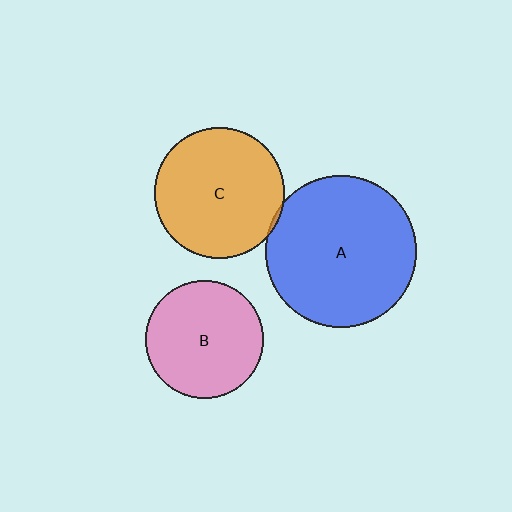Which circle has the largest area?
Circle A (blue).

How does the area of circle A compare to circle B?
Approximately 1.7 times.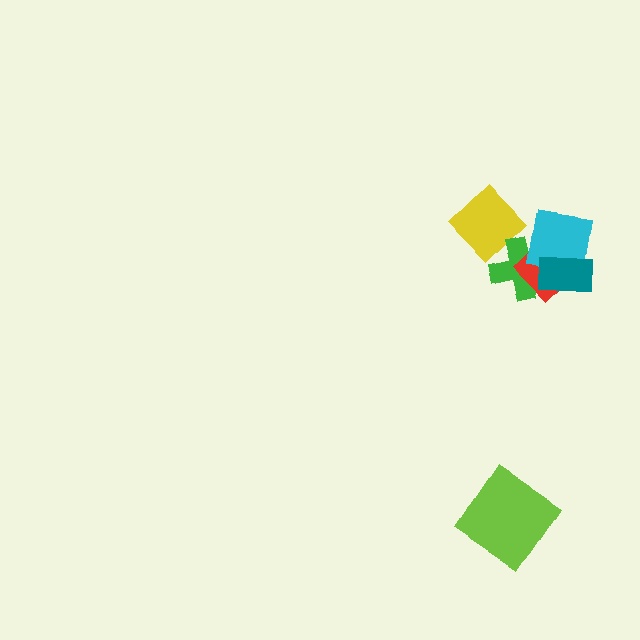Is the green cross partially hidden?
Yes, it is partially covered by another shape.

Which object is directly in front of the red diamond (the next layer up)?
The cyan square is directly in front of the red diamond.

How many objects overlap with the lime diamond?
0 objects overlap with the lime diamond.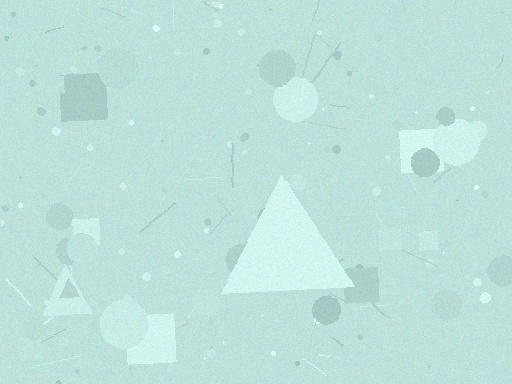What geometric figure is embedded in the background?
A triangle is embedded in the background.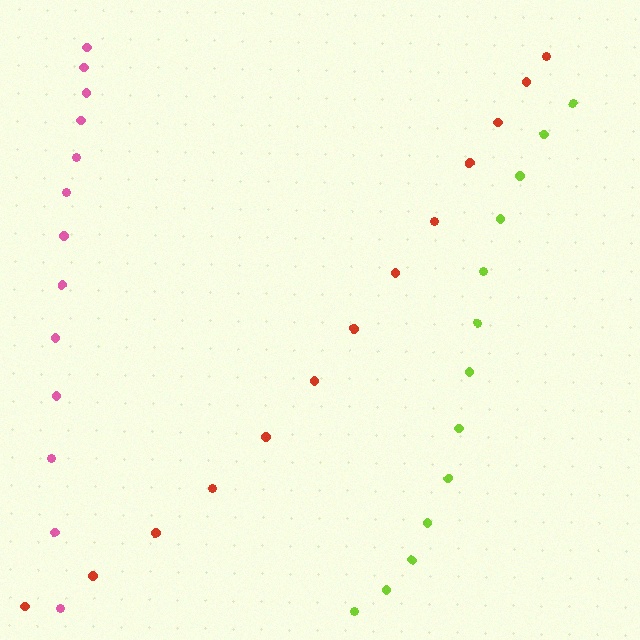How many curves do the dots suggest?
There are 3 distinct paths.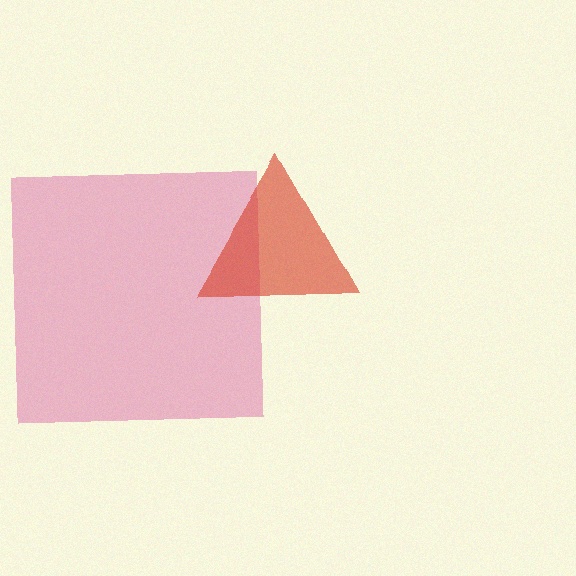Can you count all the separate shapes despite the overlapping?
Yes, there are 2 separate shapes.